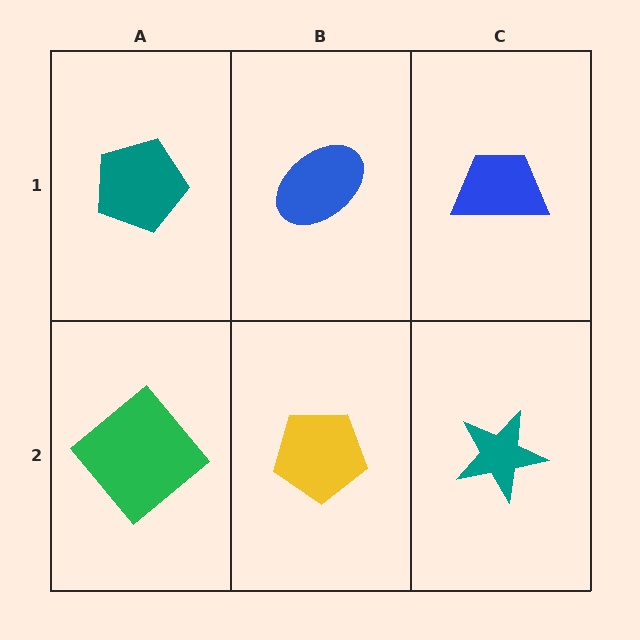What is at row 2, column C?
A teal star.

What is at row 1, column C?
A blue trapezoid.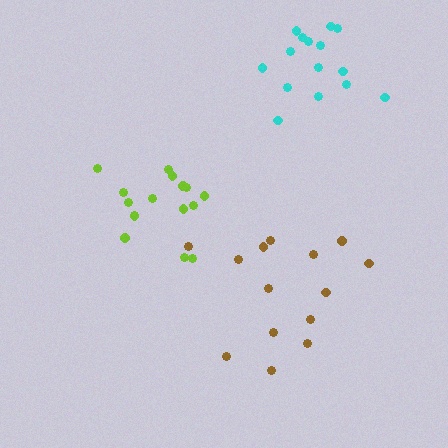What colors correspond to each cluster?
The clusters are colored: lime, brown, cyan.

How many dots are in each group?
Group 1: 16 dots, Group 2: 14 dots, Group 3: 15 dots (45 total).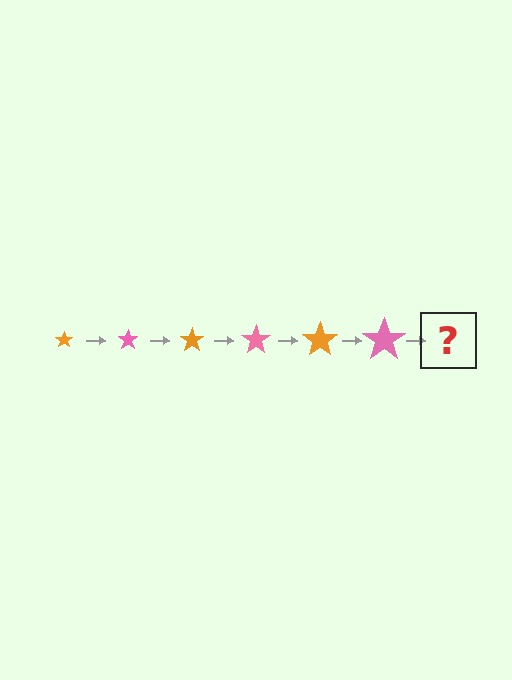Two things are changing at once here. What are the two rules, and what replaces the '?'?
The two rules are that the star grows larger each step and the color cycles through orange and pink. The '?' should be an orange star, larger than the previous one.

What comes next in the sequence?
The next element should be an orange star, larger than the previous one.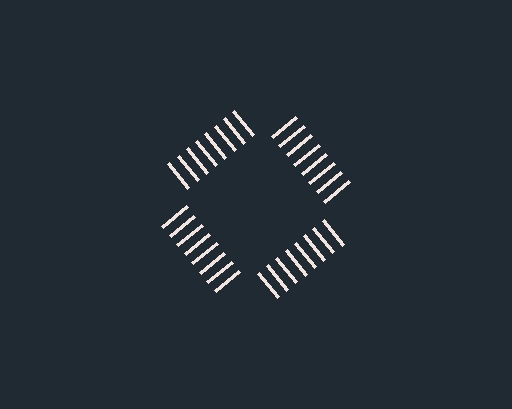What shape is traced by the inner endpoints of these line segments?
An illusory square — the line segments terminate on its edges but no continuous stroke is drawn.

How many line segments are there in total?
32 — 8 along each of the 4 edges.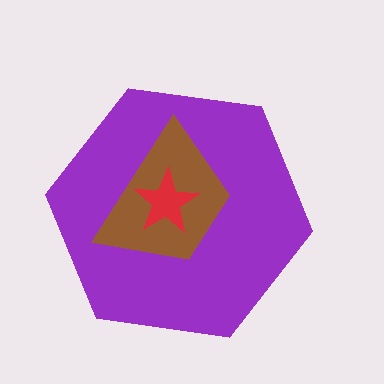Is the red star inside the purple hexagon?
Yes.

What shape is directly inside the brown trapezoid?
The red star.